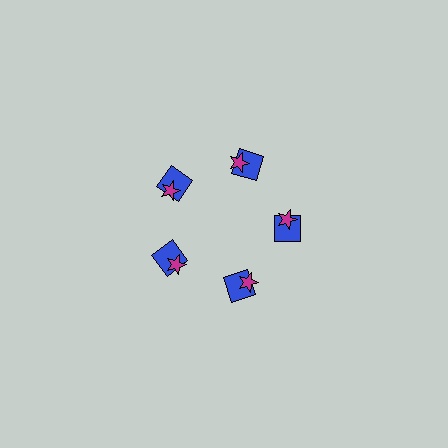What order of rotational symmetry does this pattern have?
This pattern has 5-fold rotational symmetry.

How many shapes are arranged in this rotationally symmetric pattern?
There are 10 shapes, arranged in 5 groups of 2.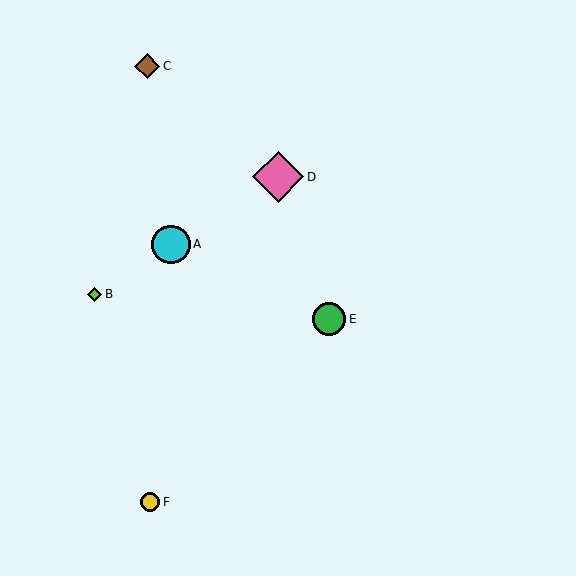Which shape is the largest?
The pink diamond (labeled D) is the largest.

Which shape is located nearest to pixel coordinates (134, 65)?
The brown diamond (labeled C) at (147, 66) is nearest to that location.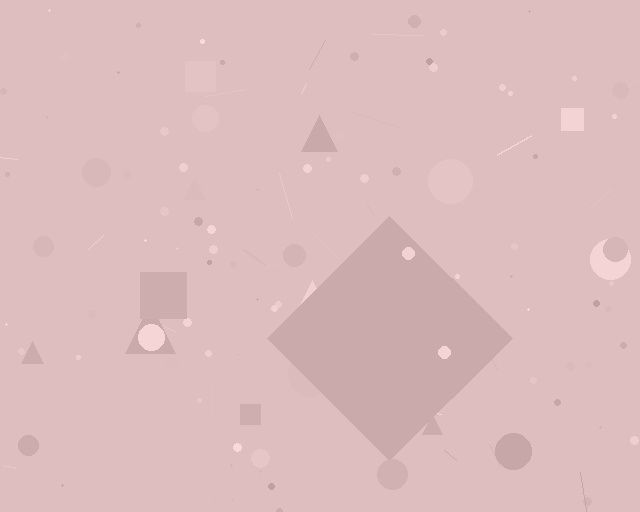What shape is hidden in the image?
A diamond is hidden in the image.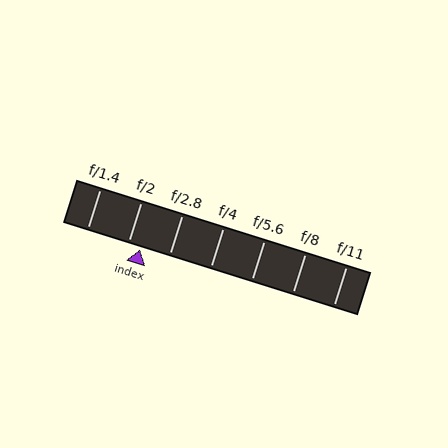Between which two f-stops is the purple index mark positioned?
The index mark is between f/2 and f/2.8.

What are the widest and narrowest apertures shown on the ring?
The widest aperture shown is f/1.4 and the narrowest is f/11.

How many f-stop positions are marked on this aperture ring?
There are 7 f-stop positions marked.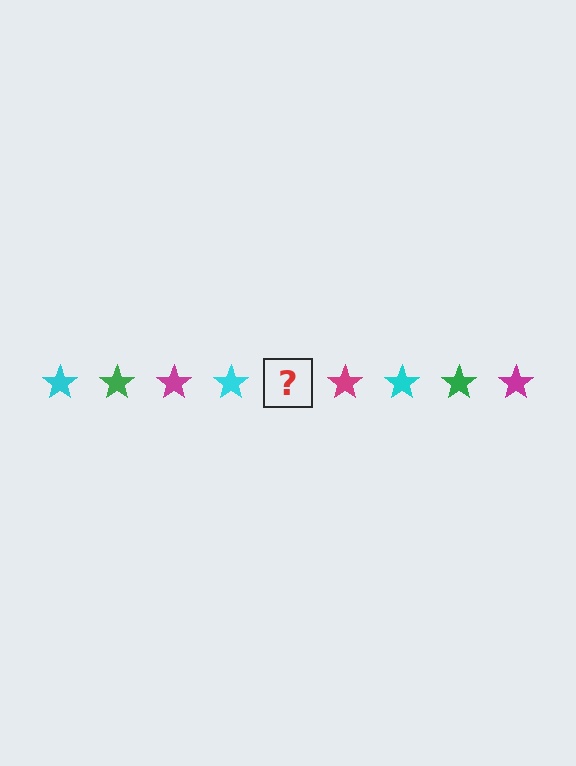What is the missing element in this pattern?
The missing element is a green star.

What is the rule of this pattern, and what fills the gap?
The rule is that the pattern cycles through cyan, green, magenta stars. The gap should be filled with a green star.